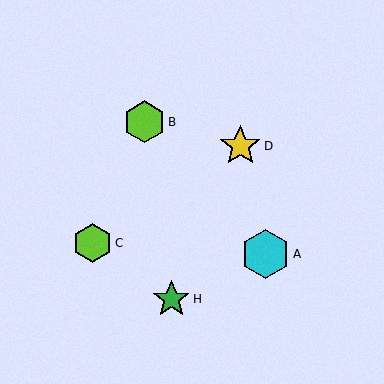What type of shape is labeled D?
Shape D is a yellow star.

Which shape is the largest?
The cyan hexagon (labeled A) is the largest.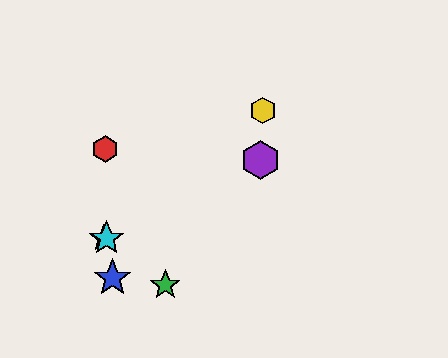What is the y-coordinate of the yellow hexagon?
The yellow hexagon is at y≈110.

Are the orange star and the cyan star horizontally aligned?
Yes, both are at y≈239.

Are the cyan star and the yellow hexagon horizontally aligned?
No, the cyan star is at y≈239 and the yellow hexagon is at y≈110.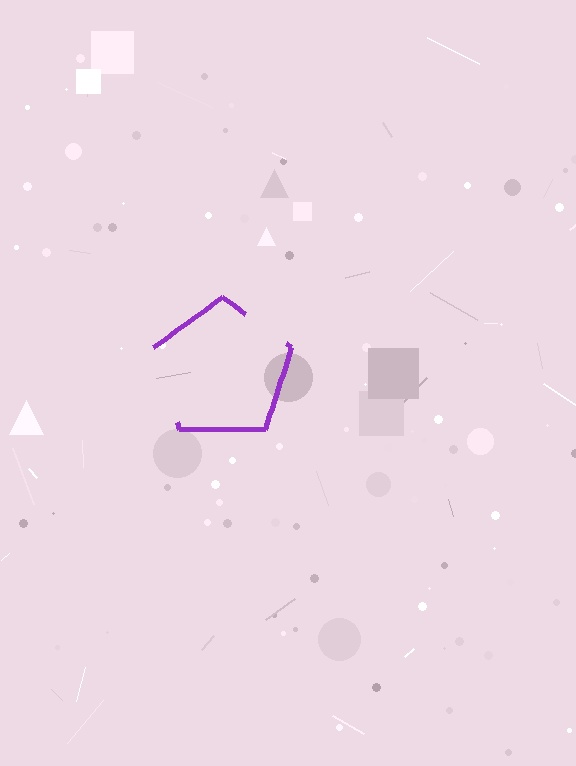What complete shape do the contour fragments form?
The contour fragments form a pentagon.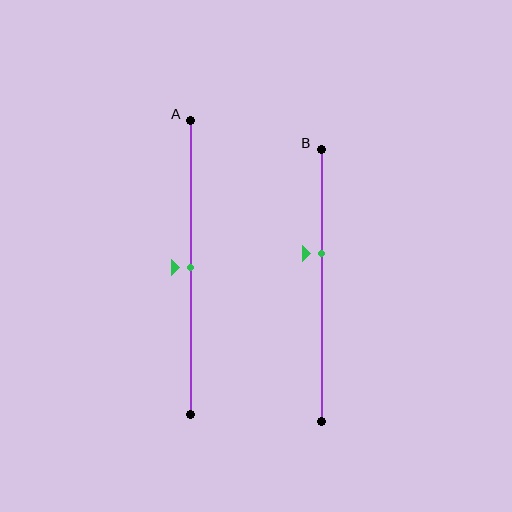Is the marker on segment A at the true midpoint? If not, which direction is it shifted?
Yes, the marker on segment A is at the true midpoint.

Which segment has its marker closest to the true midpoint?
Segment A has its marker closest to the true midpoint.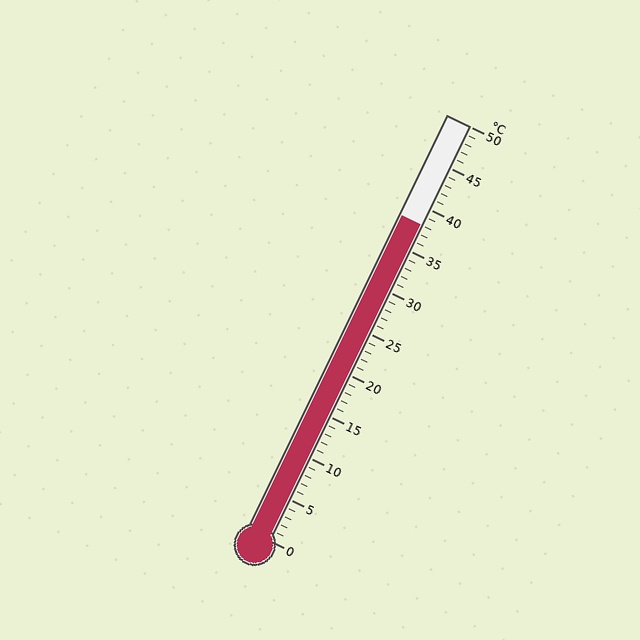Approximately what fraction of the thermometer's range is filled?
The thermometer is filled to approximately 75% of its range.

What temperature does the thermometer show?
The thermometer shows approximately 38°C.